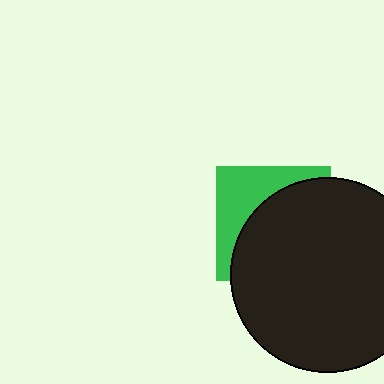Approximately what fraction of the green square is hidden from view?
Roughly 64% of the green square is hidden behind the black circle.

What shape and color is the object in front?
The object in front is a black circle.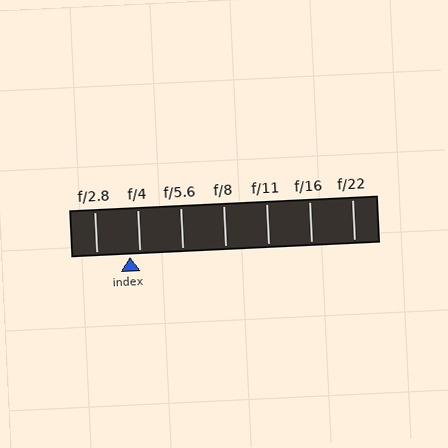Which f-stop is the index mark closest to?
The index mark is closest to f/4.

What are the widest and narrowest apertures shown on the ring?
The widest aperture shown is f/2.8 and the narrowest is f/22.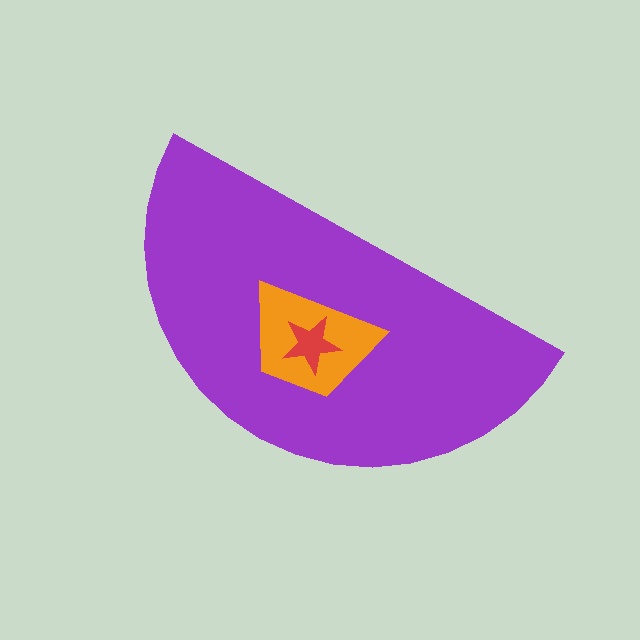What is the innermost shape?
The red star.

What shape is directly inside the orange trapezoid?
The red star.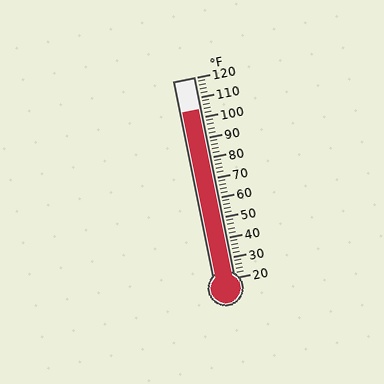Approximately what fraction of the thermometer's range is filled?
The thermometer is filled to approximately 85% of its range.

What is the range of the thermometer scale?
The thermometer scale ranges from 20°F to 120°F.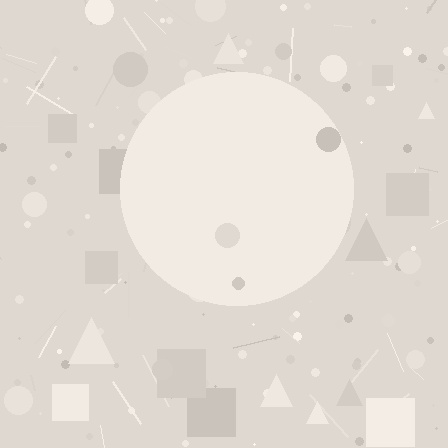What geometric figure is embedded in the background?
A circle is embedded in the background.